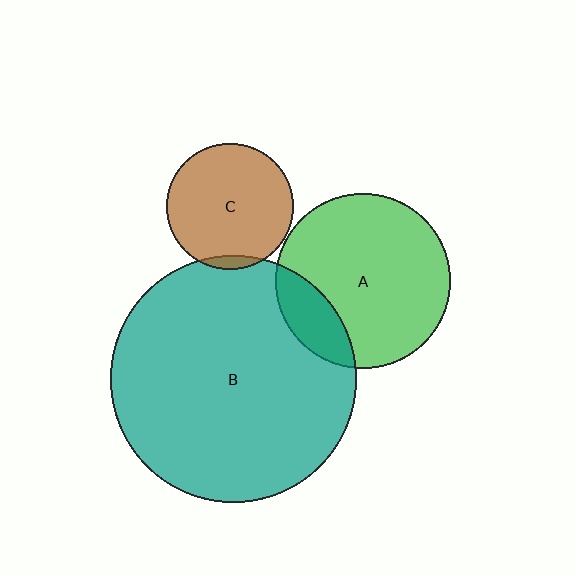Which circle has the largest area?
Circle B (teal).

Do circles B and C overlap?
Yes.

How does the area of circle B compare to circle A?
Approximately 2.0 times.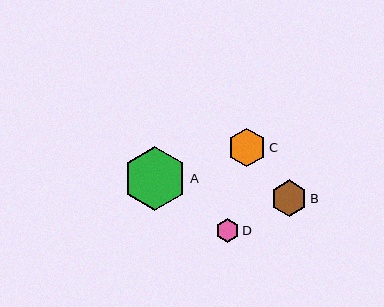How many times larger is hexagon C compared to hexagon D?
Hexagon C is approximately 1.6 times the size of hexagon D.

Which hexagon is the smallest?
Hexagon D is the smallest with a size of approximately 24 pixels.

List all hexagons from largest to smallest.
From largest to smallest: A, C, B, D.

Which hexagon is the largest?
Hexagon A is the largest with a size of approximately 64 pixels.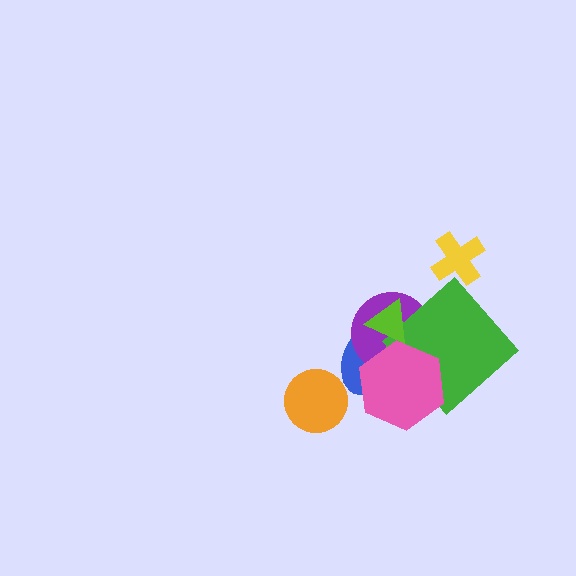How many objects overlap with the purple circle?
4 objects overlap with the purple circle.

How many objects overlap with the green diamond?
4 objects overlap with the green diamond.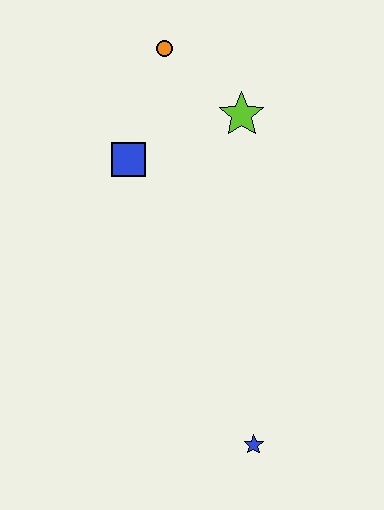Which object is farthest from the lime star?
The blue star is farthest from the lime star.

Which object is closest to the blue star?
The blue square is closest to the blue star.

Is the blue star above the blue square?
No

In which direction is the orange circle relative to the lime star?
The orange circle is to the left of the lime star.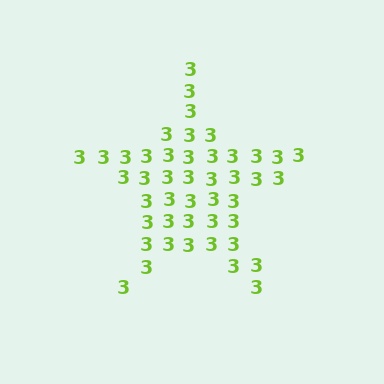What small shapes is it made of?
It is made of small digit 3's.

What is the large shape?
The large shape is a star.